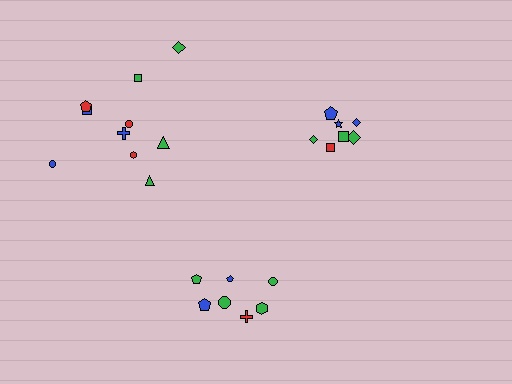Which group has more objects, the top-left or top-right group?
The top-left group.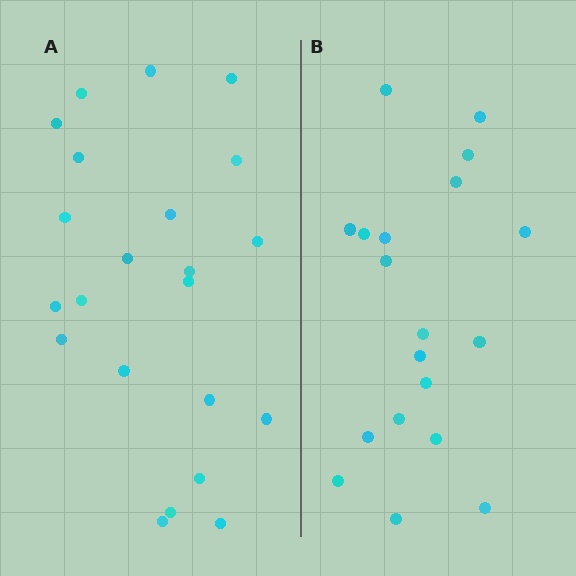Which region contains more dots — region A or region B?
Region A (the left region) has more dots.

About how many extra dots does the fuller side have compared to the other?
Region A has just a few more — roughly 2 or 3 more dots than region B.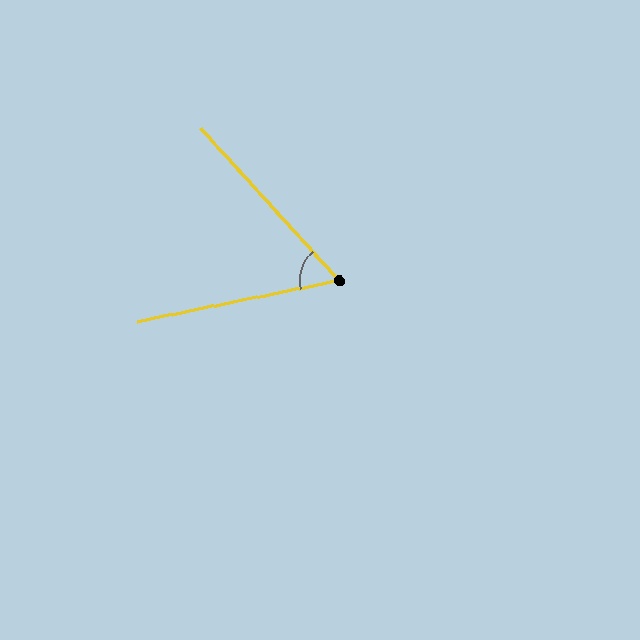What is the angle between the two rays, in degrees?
Approximately 59 degrees.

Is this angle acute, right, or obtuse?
It is acute.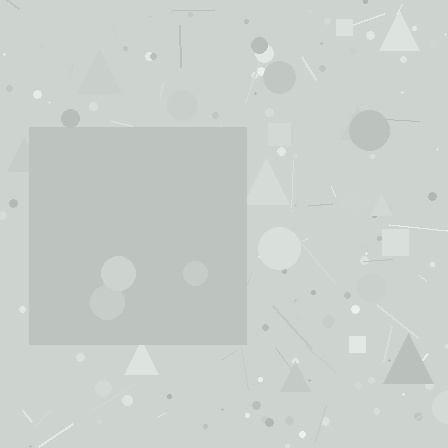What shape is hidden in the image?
A square is hidden in the image.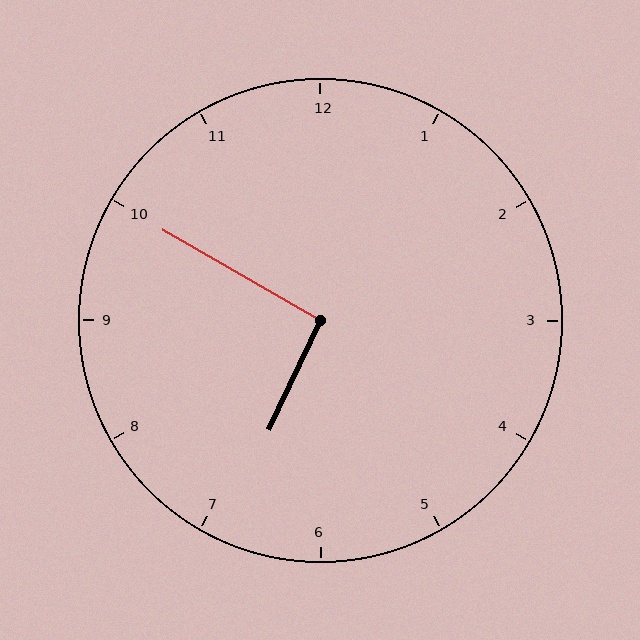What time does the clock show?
6:50.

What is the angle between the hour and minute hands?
Approximately 95 degrees.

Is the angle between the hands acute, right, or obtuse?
It is right.